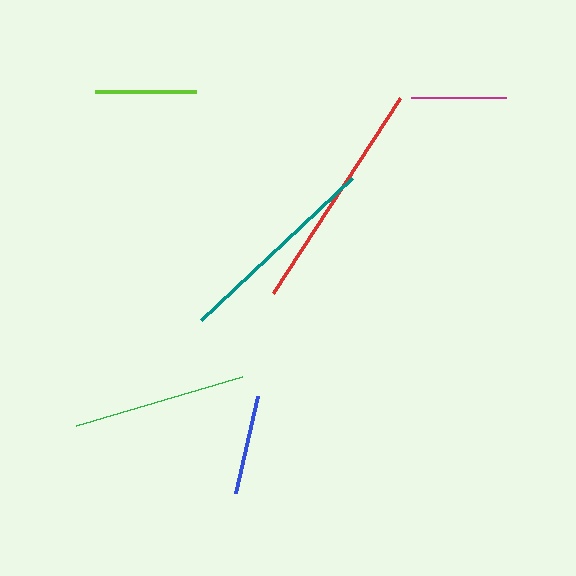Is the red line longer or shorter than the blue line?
The red line is longer than the blue line.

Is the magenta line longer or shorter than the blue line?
The blue line is longer than the magenta line.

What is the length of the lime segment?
The lime segment is approximately 101 pixels long.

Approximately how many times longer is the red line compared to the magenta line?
The red line is approximately 2.4 times the length of the magenta line.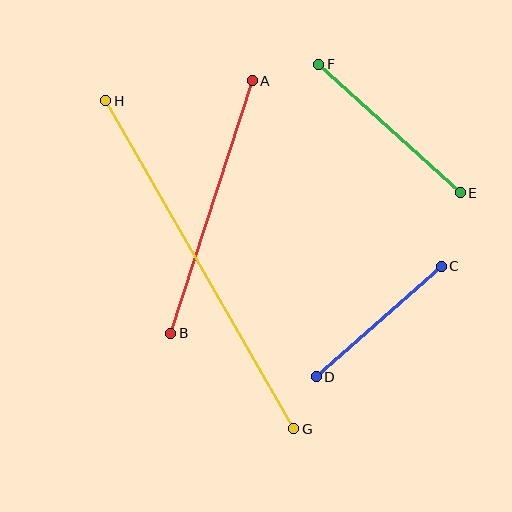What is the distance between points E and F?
The distance is approximately 191 pixels.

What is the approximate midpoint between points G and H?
The midpoint is at approximately (200, 265) pixels.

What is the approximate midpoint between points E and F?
The midpoint is at approximately (390, 129) pixels.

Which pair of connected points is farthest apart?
Points G and H are farthest apart.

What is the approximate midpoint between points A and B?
The midpoint is at approximately (212, 207) pixels.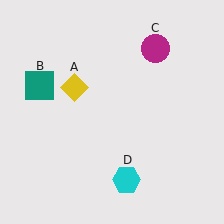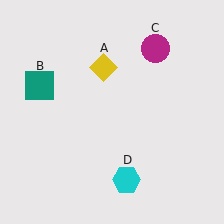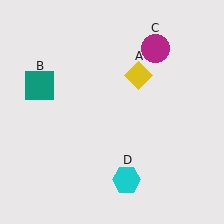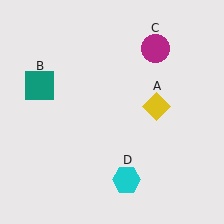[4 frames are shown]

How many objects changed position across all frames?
1 object changed position: yellow diamond (object A).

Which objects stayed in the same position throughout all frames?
Teal square (object B) and magenta circle (object C) and cyan hexagon (object D) remained stationary.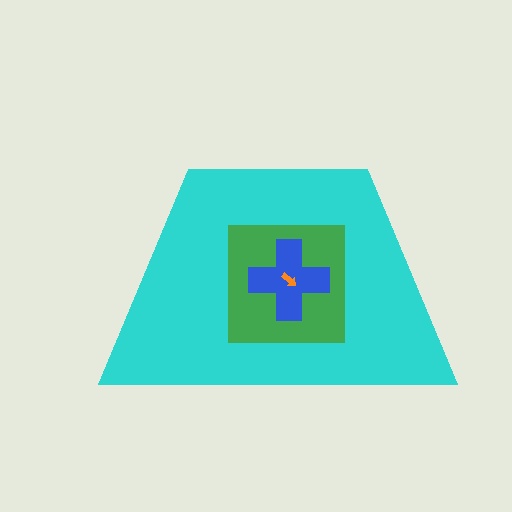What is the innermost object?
The orange arrow.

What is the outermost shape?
The cyan trapezoid.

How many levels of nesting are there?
4.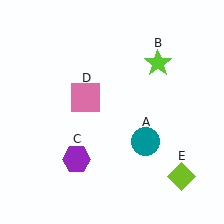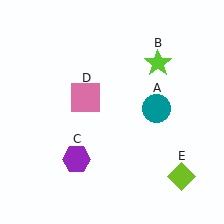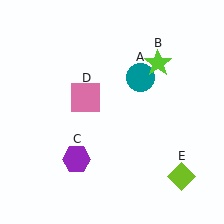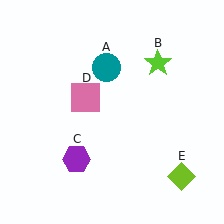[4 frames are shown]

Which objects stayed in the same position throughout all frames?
Lime star (object B) and purple hexagon (object C) and pink square (object D) and lime diamond (object E) remained stationary.